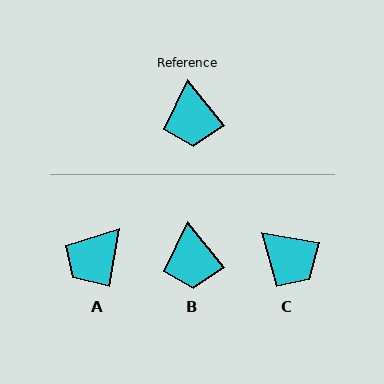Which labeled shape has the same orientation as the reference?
B.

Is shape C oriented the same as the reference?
No, it is off by about 41 degrees.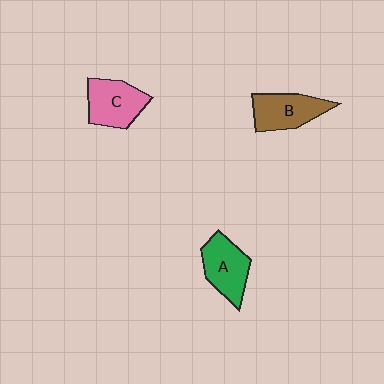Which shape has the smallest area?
Shape B (brown).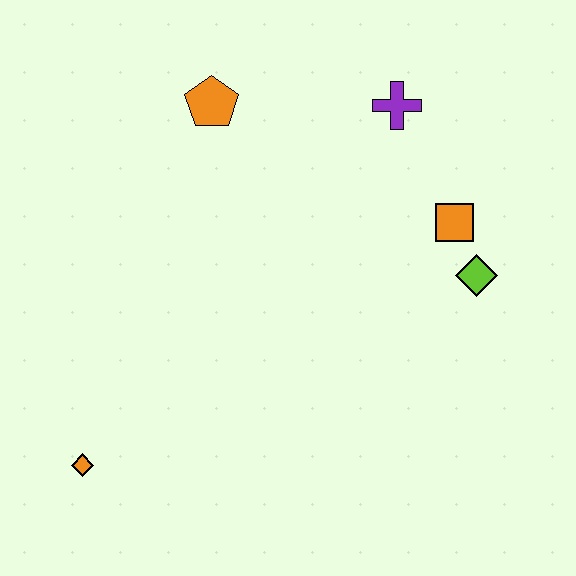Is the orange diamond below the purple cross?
Yes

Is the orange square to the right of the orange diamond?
Yes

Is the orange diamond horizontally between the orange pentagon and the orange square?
No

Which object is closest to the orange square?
The lime diamond is closest to the orange square.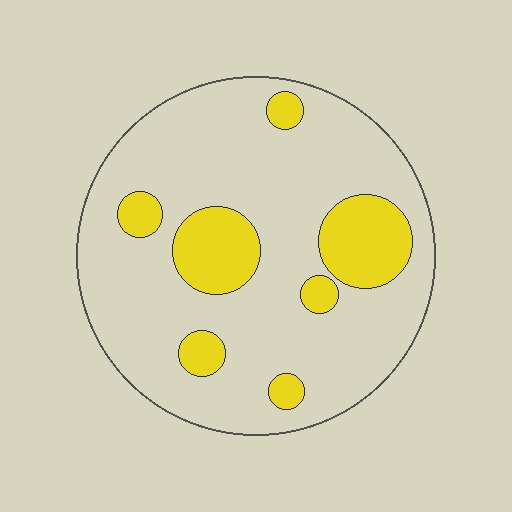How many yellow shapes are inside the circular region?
7.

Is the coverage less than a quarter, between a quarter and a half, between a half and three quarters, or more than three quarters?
Less than a quarter.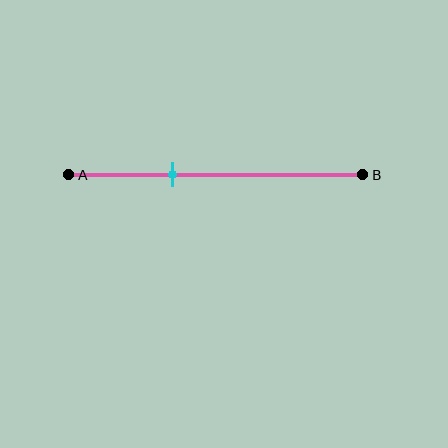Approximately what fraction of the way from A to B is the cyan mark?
The cyan mark is approximately 35% of the way from A to B.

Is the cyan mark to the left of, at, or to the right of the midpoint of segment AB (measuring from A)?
The cyan mark is to the left of the midpoint of segment AB.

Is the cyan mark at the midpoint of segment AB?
No, the mark is at about 35% from A, not at the 50% midpoint.